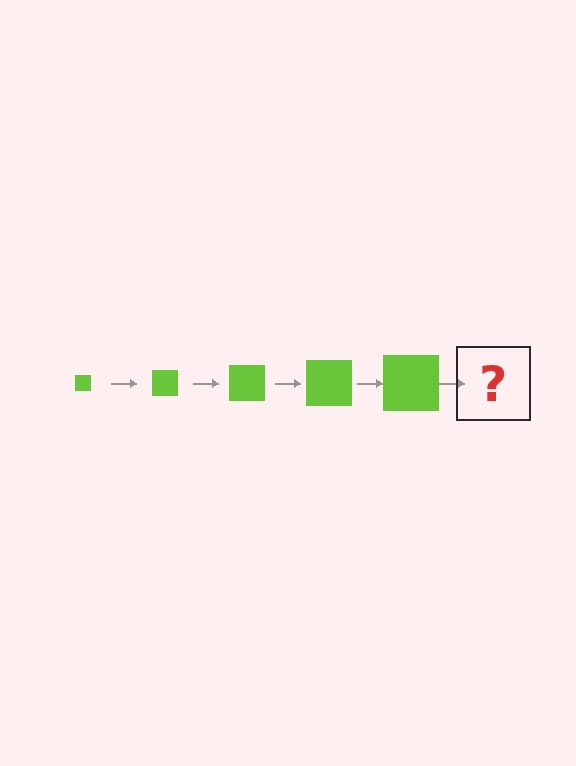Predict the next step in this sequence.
The next step is a lime square, larger than the previous one.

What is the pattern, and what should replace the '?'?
The pattern is that the square gets progressively larger each step. The '?' should be a lime square, larger than the previous one.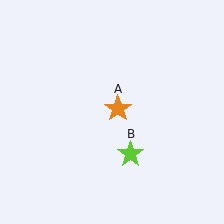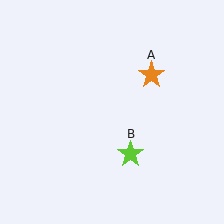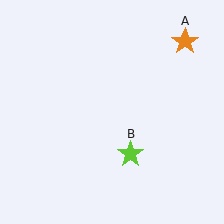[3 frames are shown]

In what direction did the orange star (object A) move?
The orange star (object A) moved up and to the right.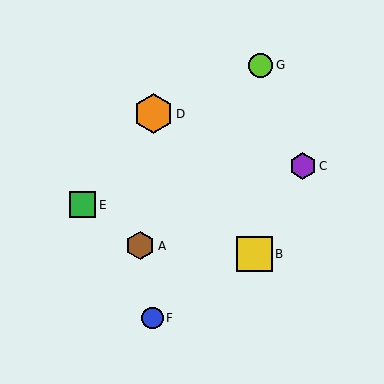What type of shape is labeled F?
Shape F is a blue circle.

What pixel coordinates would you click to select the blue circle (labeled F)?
Click at (152, 318) to select the blue circle F.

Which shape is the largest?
The orange hexagon (labeled D) is the largest.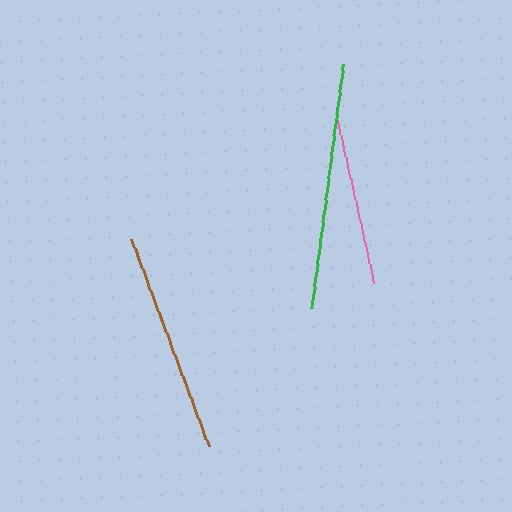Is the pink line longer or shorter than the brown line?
The brown line is longer than the pink line.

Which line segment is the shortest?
The pink line is the shortest at approximately 167 pixels.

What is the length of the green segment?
The green segment is approximately 247 pixels long.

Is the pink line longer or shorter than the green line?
The green line is longer than the pink line.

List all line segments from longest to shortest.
From longest to shortest: green, brown, pink.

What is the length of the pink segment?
The pink segment is approximately 167 pixels long.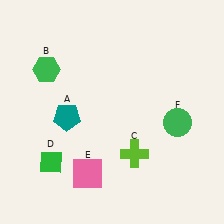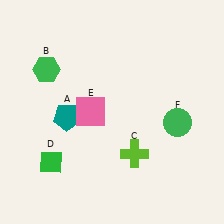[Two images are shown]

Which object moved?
The pink square (E) moved up.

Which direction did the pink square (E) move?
The pink square (E) moved up.